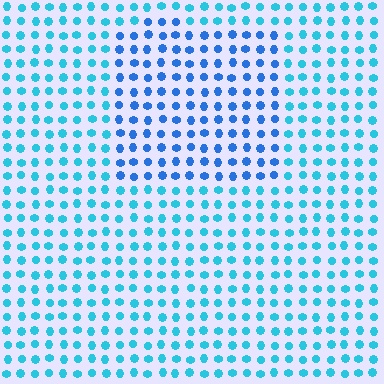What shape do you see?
I see a rectangle.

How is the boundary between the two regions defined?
The boundary is defined purely by a slight shift in hue (about 28 degrees). Spacing, size, and orientation are identical on both sides.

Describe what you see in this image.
The image is filled with small cyan elements in a uniform arrangement. A rectangle-shaped region is visible where the elements are tinted to a slightly different hue, forming a subtle color boundary.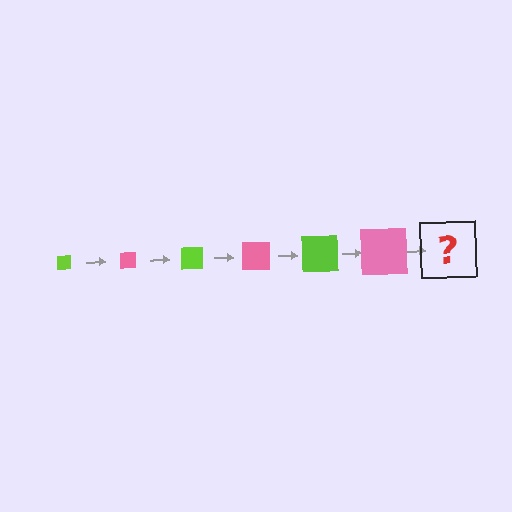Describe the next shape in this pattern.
It should be a lime square, larger than the previous one.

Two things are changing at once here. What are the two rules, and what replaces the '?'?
The two rules are that the square grows larger each step and the color cycles through lime and pink. The '?' should be a lime square, larger than the previous one.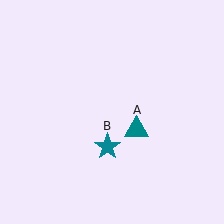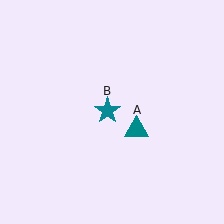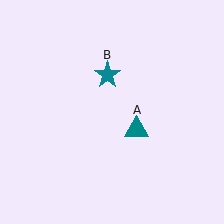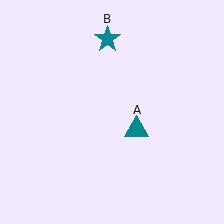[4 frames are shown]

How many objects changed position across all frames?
1 object changed position: teal star (object B).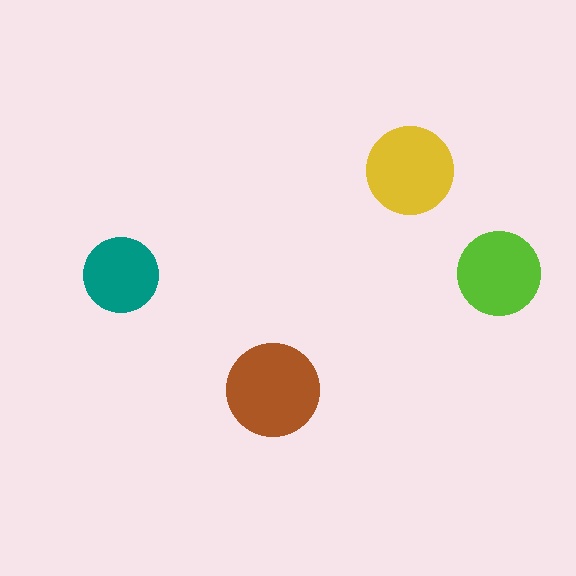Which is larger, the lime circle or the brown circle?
The brown one.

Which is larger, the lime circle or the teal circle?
The lime one.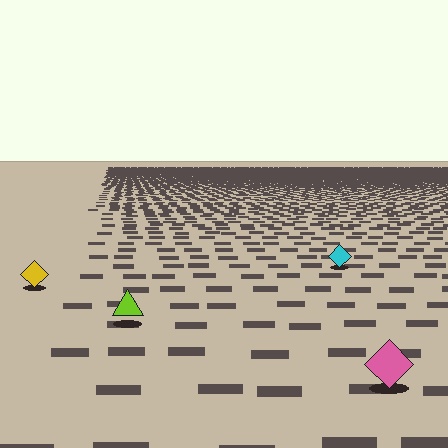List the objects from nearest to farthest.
From nearest to farthest: the pink diamond, the lime triangle, the yellow diamond, the cyan diamond.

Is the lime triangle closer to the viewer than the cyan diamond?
Yes. The lime triangle is closer — you can tell from the texture gradient: the ground texture is coarser near it.